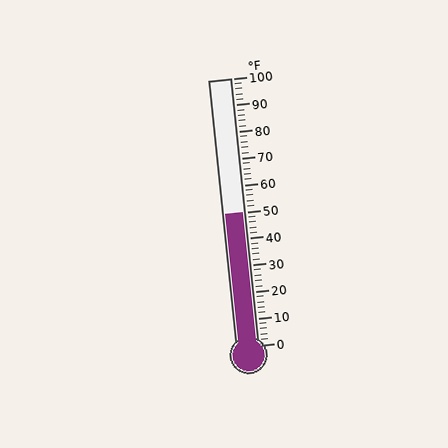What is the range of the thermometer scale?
The thermometer scale ranges from 0°F to 100°F.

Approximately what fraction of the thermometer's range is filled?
The thermometer is filled to approximately 50% of its range.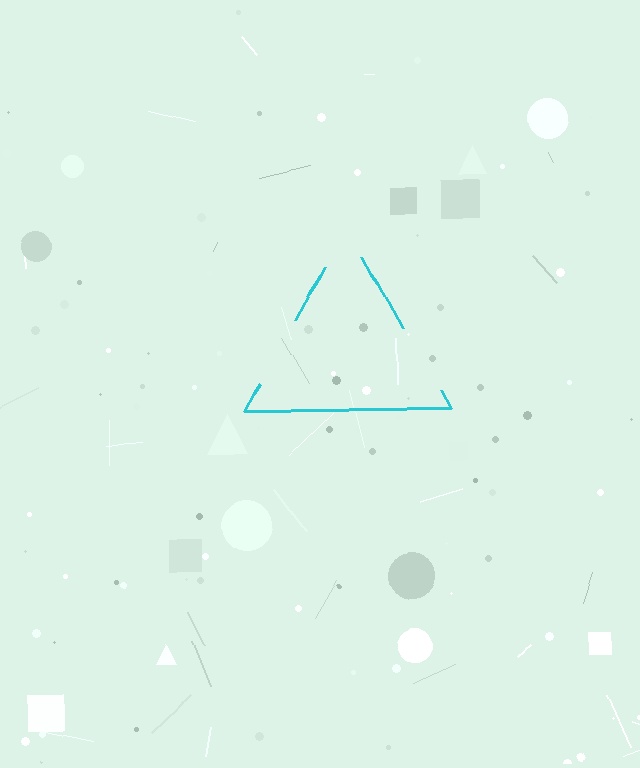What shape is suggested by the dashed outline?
The dashed outline suggests a triangle.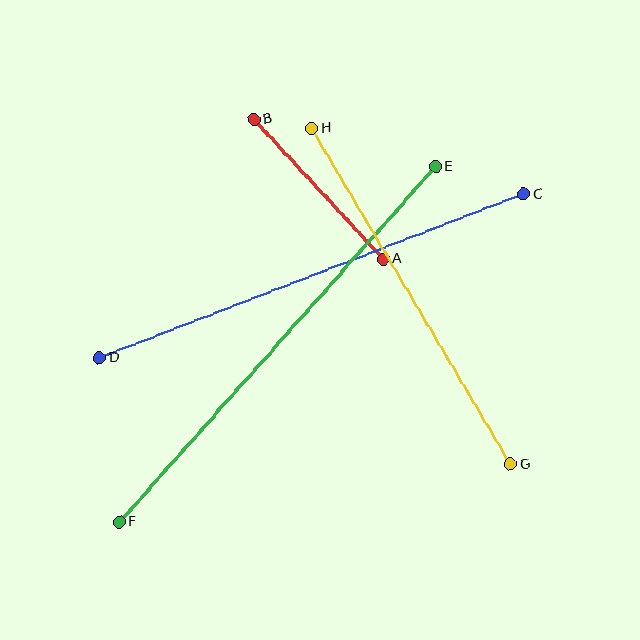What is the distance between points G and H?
The distance is approximately 390 pixels.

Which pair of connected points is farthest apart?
Points E and F are farthest apart.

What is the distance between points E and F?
The distance is approximately 475 pixels.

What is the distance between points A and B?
The distance is approximately 190 pixels.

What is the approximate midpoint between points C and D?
The midpoint is at approximately (312, 276) pixels.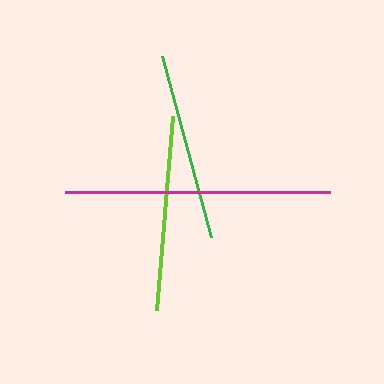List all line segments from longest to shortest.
From longest to shortest: magenta, lime, green.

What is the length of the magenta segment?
The magenta segment is approximately 265 pixels long.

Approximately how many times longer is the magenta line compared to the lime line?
The magenta line is approximately 1.4 times the length of the lime line.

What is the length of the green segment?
The green segment is approximately 188 pixels long.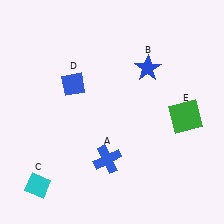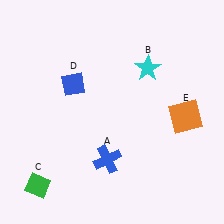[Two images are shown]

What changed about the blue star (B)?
In Image 1, B is blue. In Image 2, it changed to cyan.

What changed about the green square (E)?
In Image 1, E is green. In Image 2, it changed to orange.